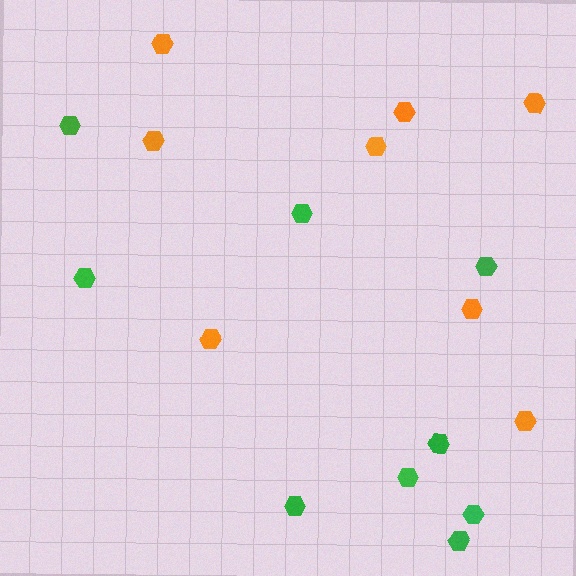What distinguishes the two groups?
There are 2 groups: one group of orange hexagons (8) and one group of green hexagons (9).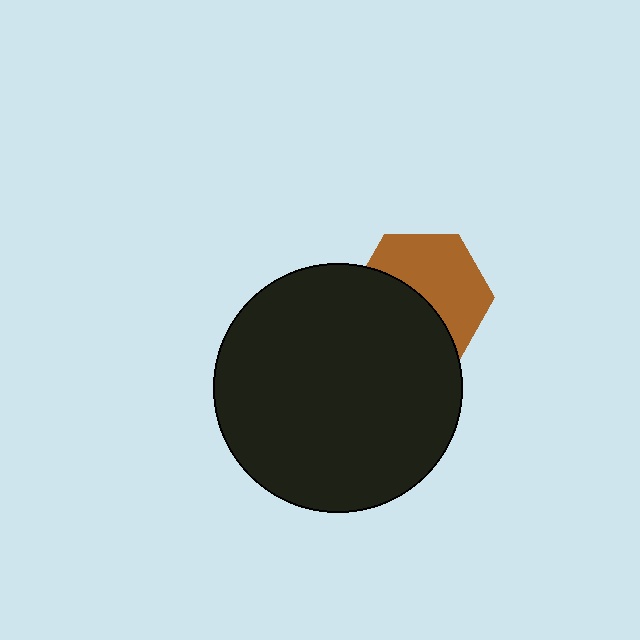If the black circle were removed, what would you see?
You would see the complete brown hexagon.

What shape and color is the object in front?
The object in front is a black circle.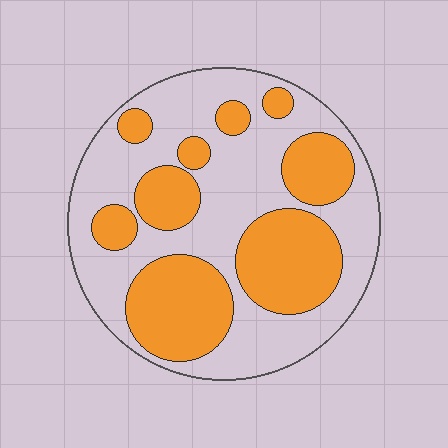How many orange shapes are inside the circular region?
9.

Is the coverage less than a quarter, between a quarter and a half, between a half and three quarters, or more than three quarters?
Between a quarter and a half.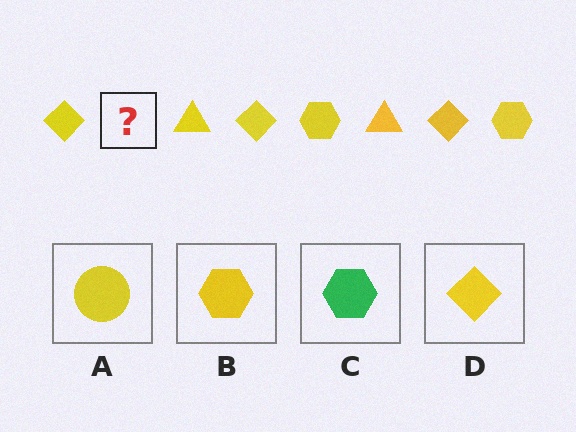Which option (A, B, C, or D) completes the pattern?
B.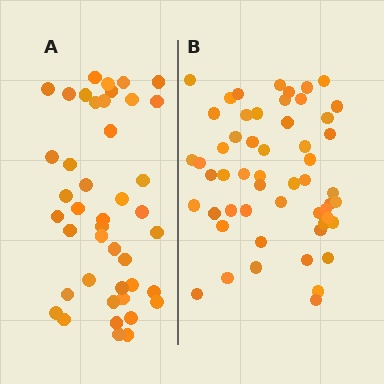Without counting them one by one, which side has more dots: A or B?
Region B (the right region) has more dots.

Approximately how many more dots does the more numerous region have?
Region B has roughly 12 or so more dots than region A.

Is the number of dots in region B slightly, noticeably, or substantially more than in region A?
Region B has noticeably more, but not dramatically so. The ratio is roughly 1.3 to 1.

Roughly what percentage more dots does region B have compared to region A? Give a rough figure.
About 25% more.